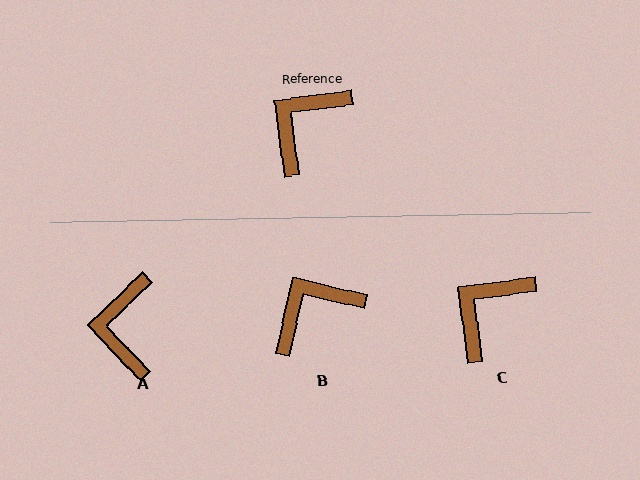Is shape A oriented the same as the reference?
No, it is off by about 37 degrees.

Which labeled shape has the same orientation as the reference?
C.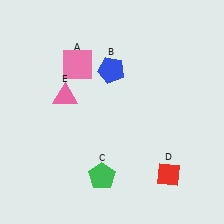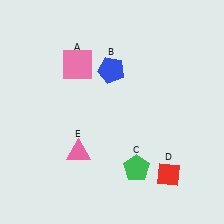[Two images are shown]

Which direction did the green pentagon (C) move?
The green pentagon (C) moved right.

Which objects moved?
The objects that moved are: the green pentagon (C), the pink triangle (E).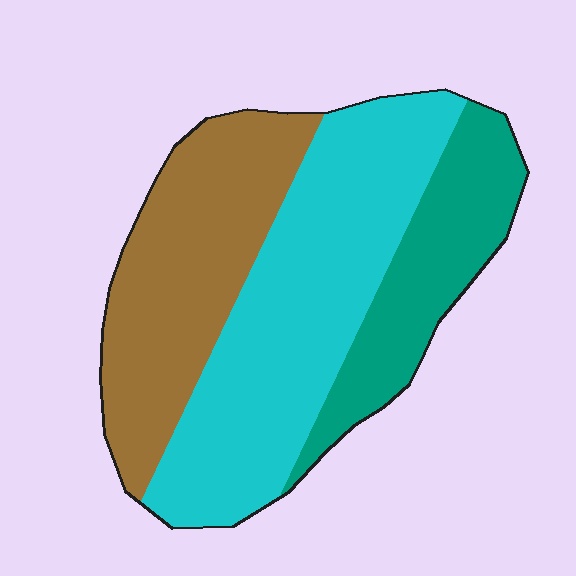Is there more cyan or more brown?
Cyan.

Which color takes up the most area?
Cyan, at roughly 45%.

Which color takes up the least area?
Teal, at roughly 20%.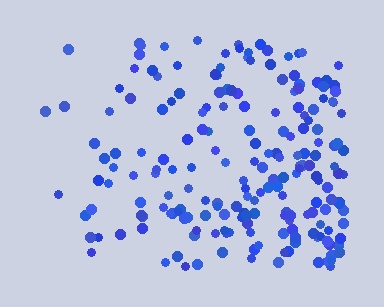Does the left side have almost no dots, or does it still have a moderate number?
Still a moderate number, just noticeably fewer than the right.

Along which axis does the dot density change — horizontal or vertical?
Horizontal.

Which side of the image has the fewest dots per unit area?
The left.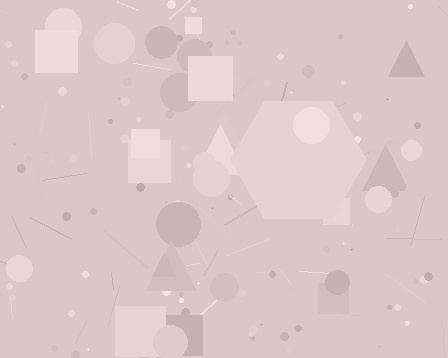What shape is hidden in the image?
A hexagon is hidden in the image.